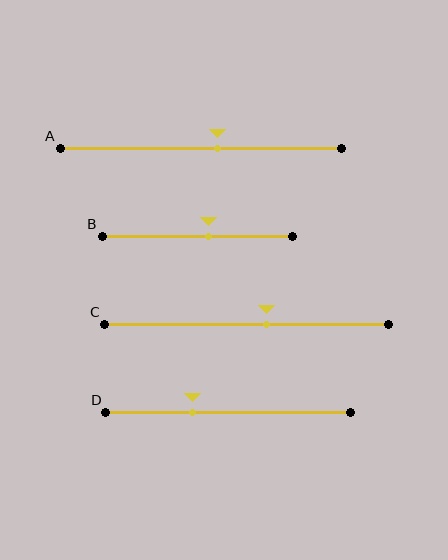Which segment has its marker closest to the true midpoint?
Segment A has its marker closest to the true midpoint.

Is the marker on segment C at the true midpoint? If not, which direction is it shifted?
No, the marker on segment C is shifted to the right by about 7% of the segment length.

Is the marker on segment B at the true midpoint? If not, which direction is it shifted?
No, the marker on segment B is shifted to the right by about 6% of the segment length.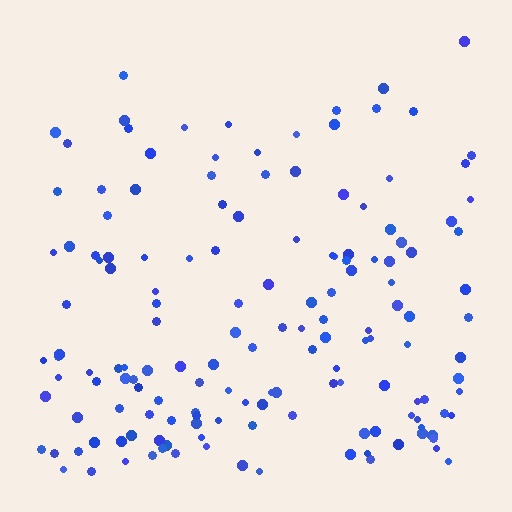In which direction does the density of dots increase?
From top to bottom, with the bottom side densest.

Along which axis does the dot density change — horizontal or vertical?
Vertical.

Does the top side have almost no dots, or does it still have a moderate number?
Still a moderate number, just noticeably fewer than the bottom.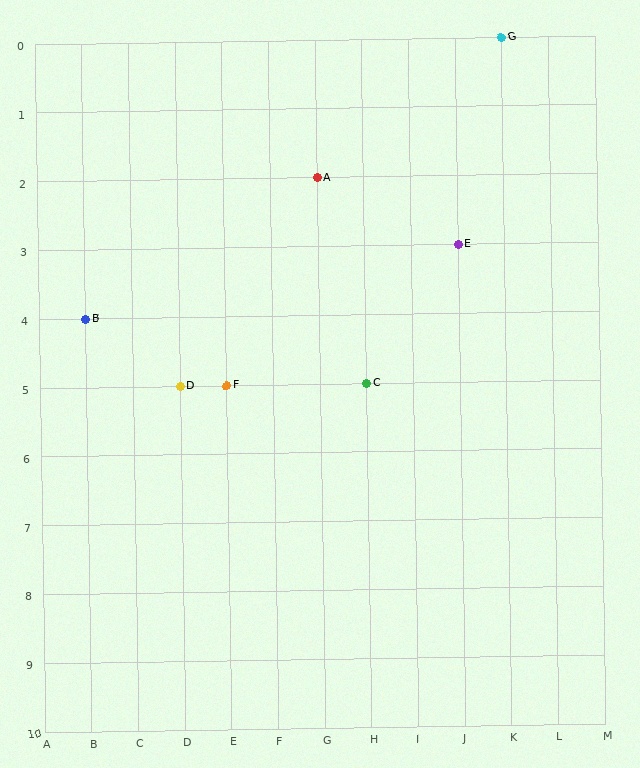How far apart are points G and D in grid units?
Points G and D are 7 columns and 5 rows apart (about 8.6 grid units diagonally).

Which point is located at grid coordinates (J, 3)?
Point E is at (J, 3).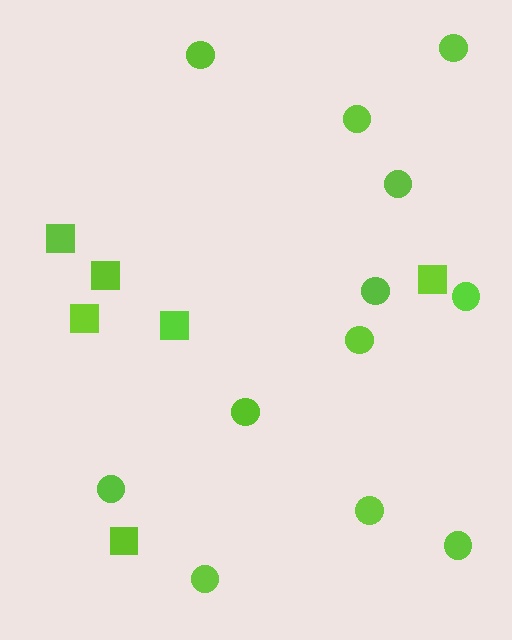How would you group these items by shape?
There are 2 groups: one group of squares (6) and one group of circles (12).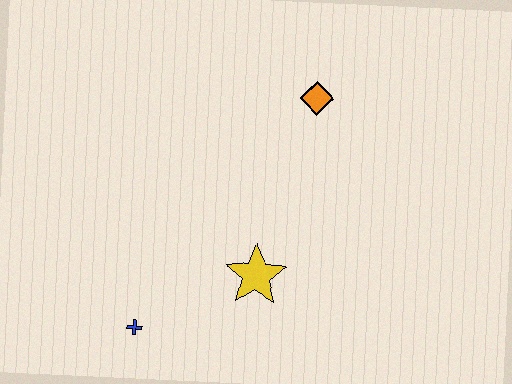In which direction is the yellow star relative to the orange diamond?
The yellow star is below the orange diamond.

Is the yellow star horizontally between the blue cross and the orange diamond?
Yes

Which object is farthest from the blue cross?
The orange diamond is farthest from the blue cross.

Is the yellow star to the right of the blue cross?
Yes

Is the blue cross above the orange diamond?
No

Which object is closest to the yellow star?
The blue cross is closest to the yellow star.